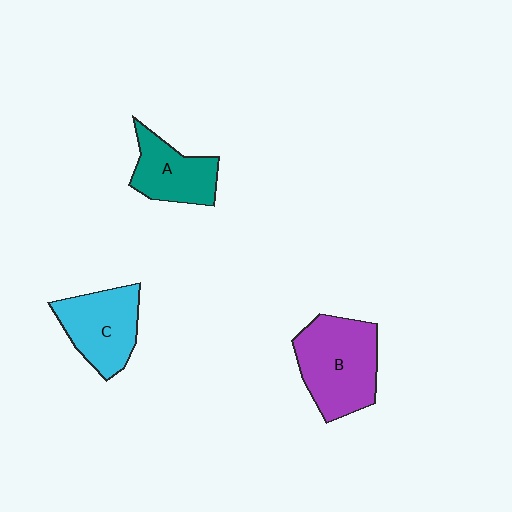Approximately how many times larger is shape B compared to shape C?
Approximately 1.3 times.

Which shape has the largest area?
Shape B (purple).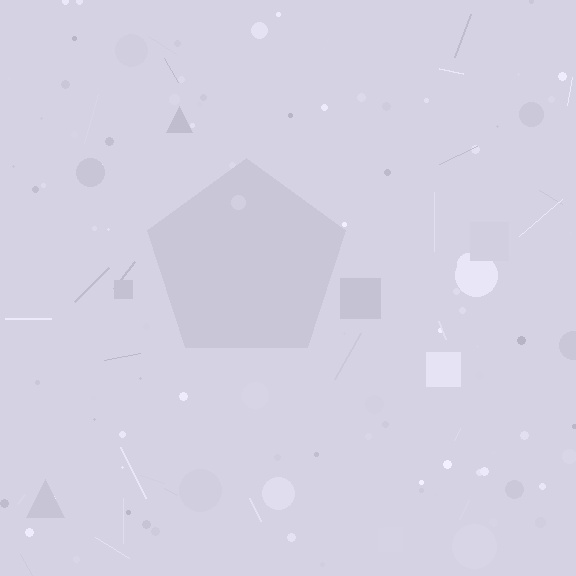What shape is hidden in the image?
A pentagon is hidden in the image.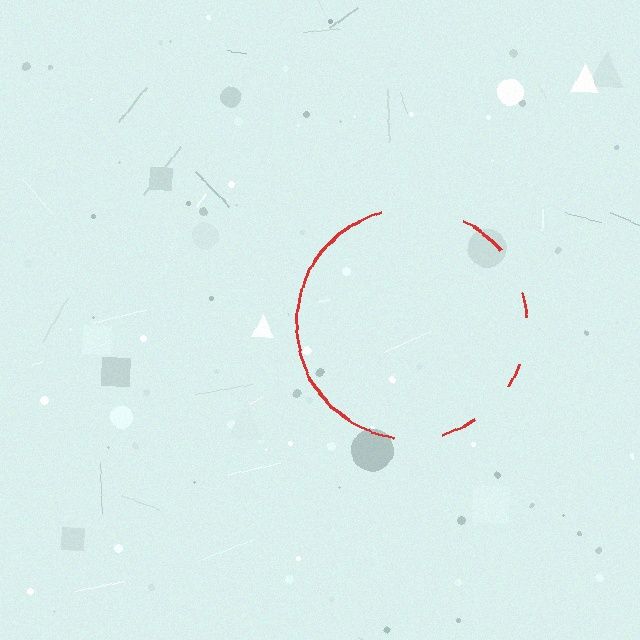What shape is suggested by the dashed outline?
The dashed outline suggests a circle.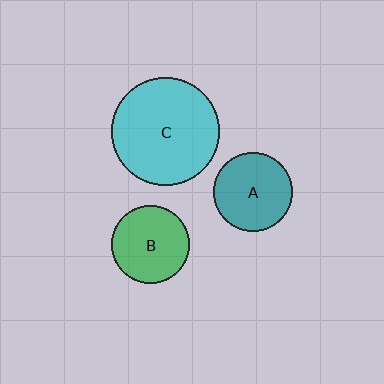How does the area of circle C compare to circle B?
Approximately 1.9 times.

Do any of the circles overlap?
No, none of the circles overlap.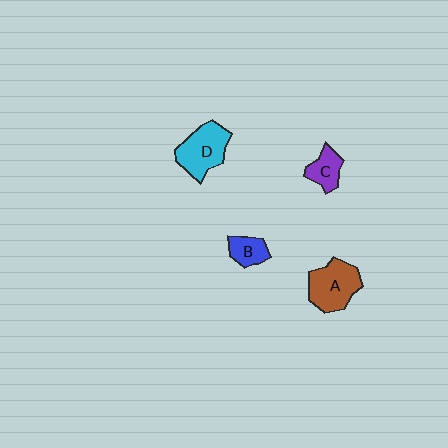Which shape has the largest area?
Shape A (brown).